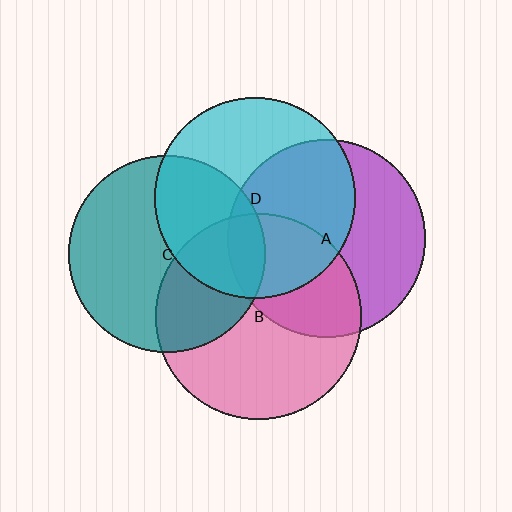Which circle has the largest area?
Circle B (pink).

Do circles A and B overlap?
Yes.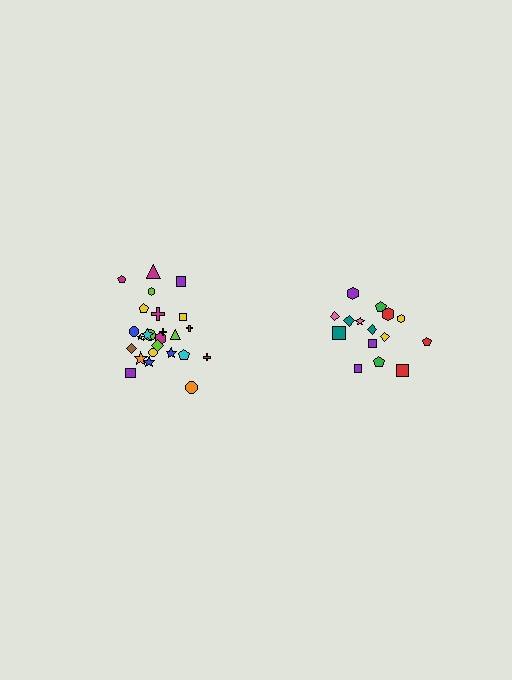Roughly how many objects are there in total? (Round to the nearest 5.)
Roughly 40 objects in total.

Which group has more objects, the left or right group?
The left group.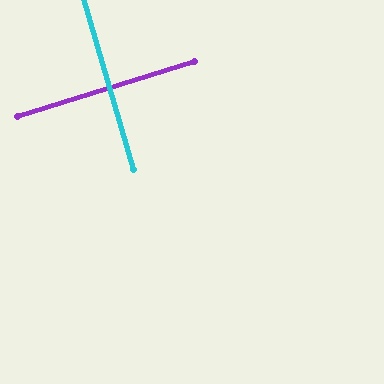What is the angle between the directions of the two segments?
Approximately 89 degrees.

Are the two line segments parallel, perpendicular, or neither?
Perpendicular — they meet at approximately 89°.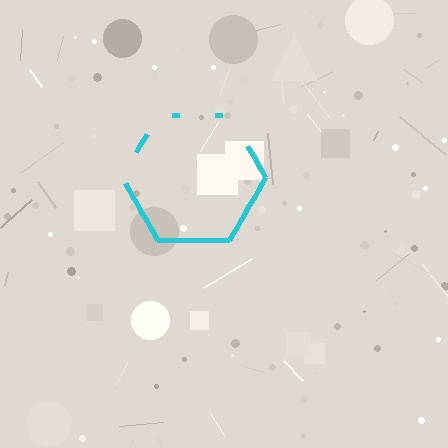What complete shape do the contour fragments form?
The contour fragments form a hexagon.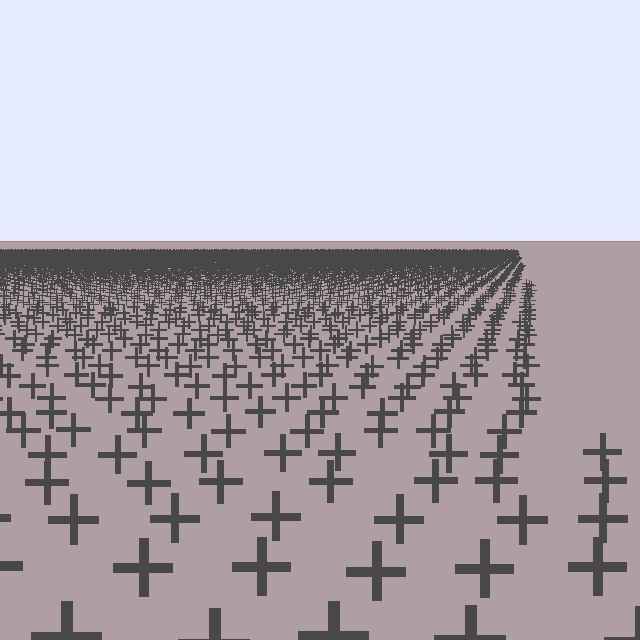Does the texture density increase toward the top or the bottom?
Density increases toward the top.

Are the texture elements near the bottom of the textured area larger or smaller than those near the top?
Larger. Near the bottom, elements are closer to the viewer and appear at a bigger on-screen size.